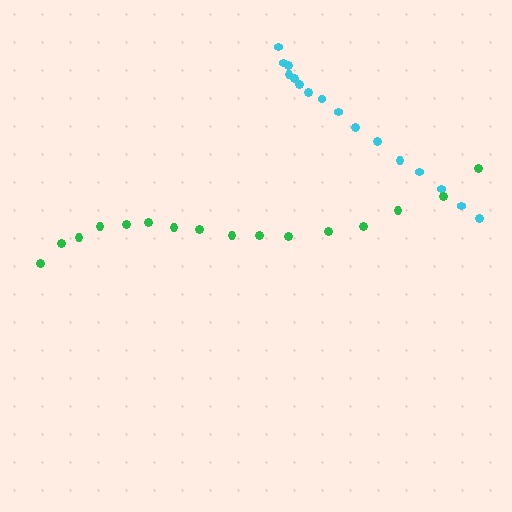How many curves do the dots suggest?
There are 2 distinct paths.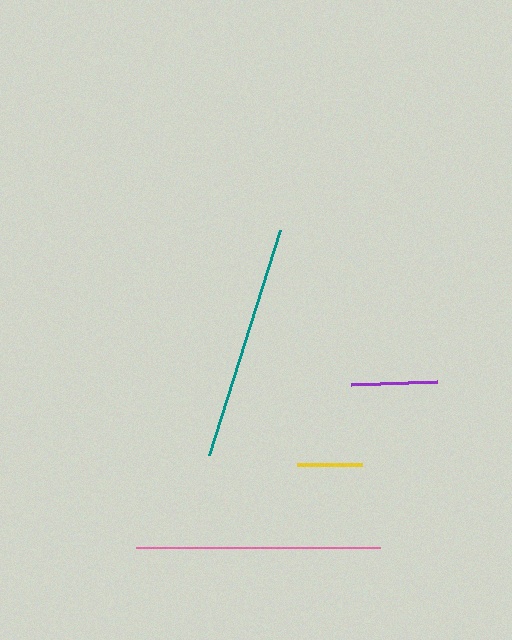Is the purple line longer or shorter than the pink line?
The pink line is longer than the purple line.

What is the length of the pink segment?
The pink segment is approximately 243 pixels long.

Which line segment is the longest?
The pink line is the longest at approximately 243 pixels.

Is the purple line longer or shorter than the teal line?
The teal line is longer than the purple line.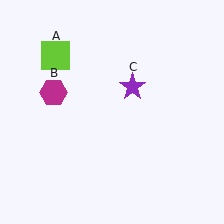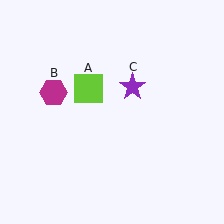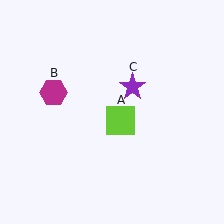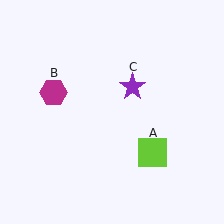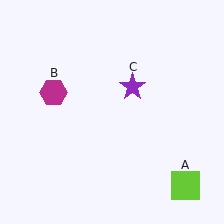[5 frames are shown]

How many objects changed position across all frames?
1 object changed position: lime square (object A).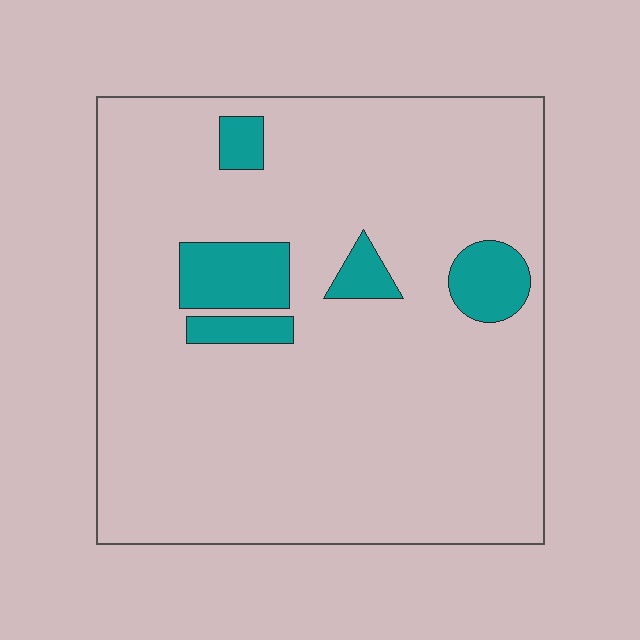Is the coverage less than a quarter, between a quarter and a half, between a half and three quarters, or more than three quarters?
Less than a quarter.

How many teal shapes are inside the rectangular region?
5.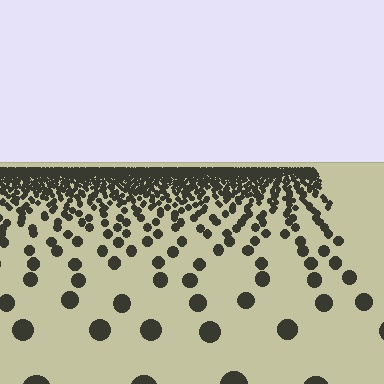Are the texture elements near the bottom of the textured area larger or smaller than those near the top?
Larger. Near the bottom, elements are closer to the viewer and appear at a bigger on-screen size.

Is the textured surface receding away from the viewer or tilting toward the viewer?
The surface is receding away from the viewer. Texture elements get smaller and denser toward the top.